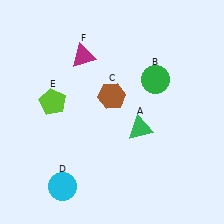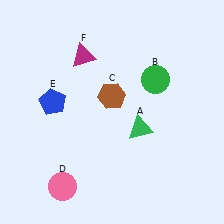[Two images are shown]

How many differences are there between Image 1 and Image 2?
There are 2 differences between the two images.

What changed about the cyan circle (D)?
In Image 1, D is cyan. In Image 2, it changed to pink.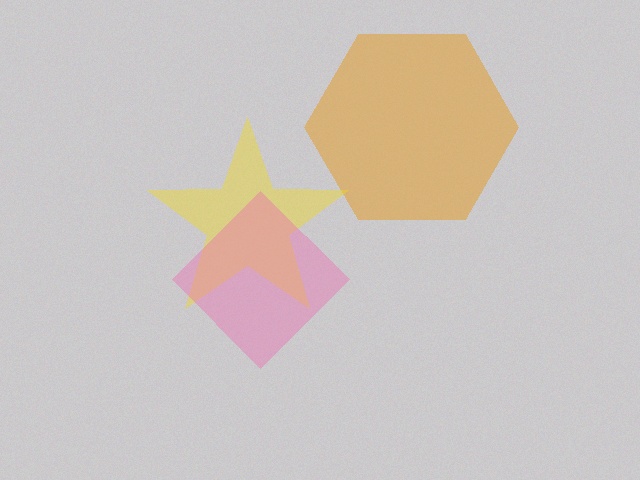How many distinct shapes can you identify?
There are 3 distinct shapes: an orange hexagon, a yellow star, a pink diamond.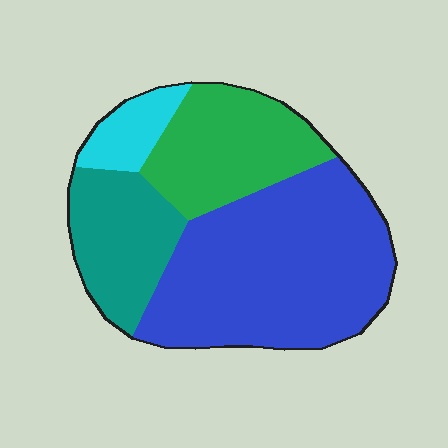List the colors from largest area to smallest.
From largest to smallest: blue, green, teal, cyan.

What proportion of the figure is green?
Green covers roughly 25% of the figure.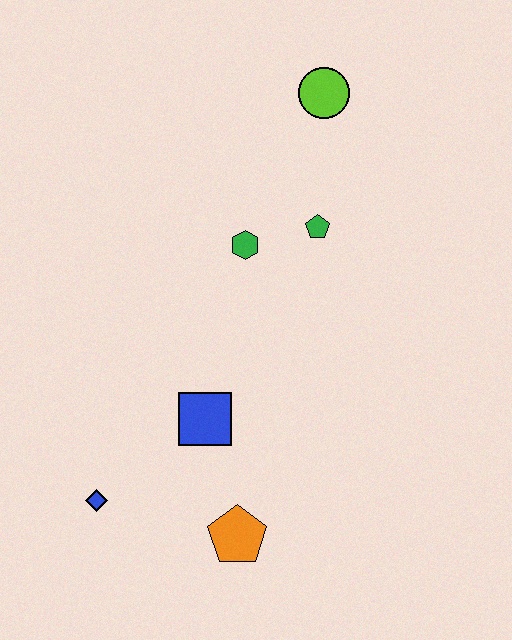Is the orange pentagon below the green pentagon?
Yes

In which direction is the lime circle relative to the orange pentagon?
The lime circle is above the orange pentagon.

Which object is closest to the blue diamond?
The blue square is closest to the blue diamond.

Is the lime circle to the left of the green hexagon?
No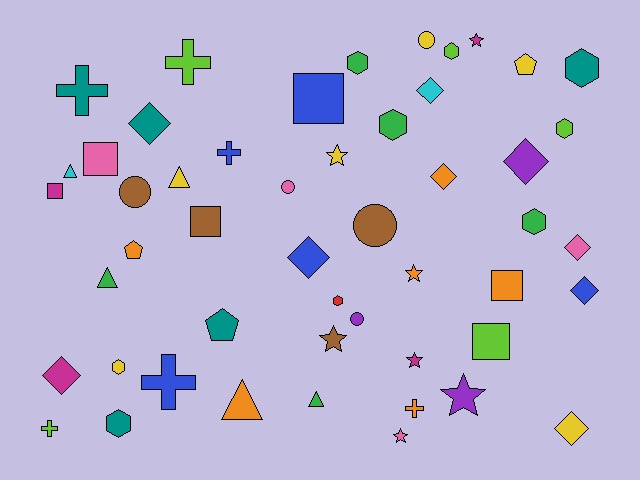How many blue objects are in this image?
There are 5 blue objects.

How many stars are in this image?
There are 7 stars.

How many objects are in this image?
There are 50 objects.